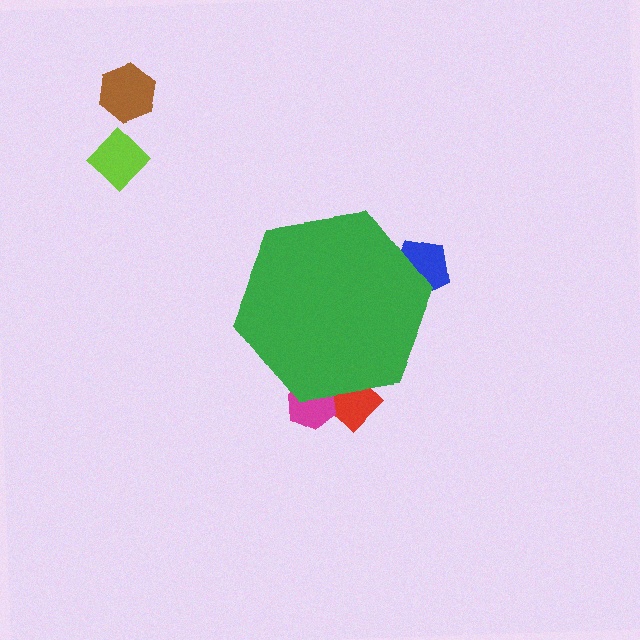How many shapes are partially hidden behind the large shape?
3 shapes are partially hidden.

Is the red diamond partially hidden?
Yes, the red diamond is partially hidden behind the green hexagon.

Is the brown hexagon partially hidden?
No, the brown hexagon is fully visible.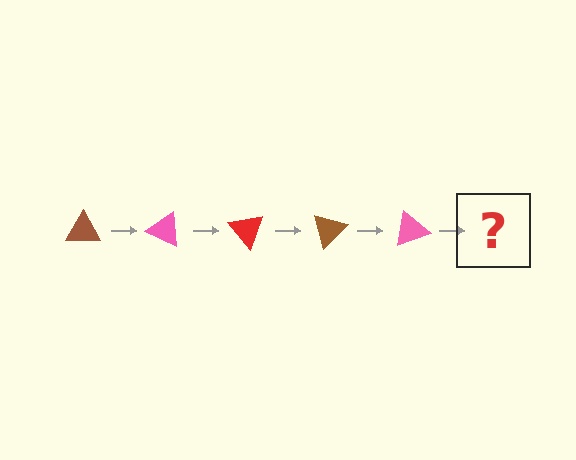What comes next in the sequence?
The next element should be a red triangle, rotated 125 degrees from the start.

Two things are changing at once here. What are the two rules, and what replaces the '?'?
The two rules are that it rotates 25 degrees each step and the color cycles through brown, pink, and red. The '?' should be a red triangle, rotated 125 degrees from the start.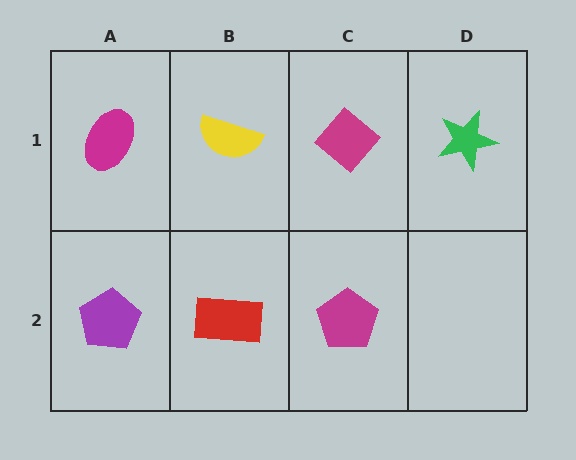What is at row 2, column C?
A magenta pentagon.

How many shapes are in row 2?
3 shapes.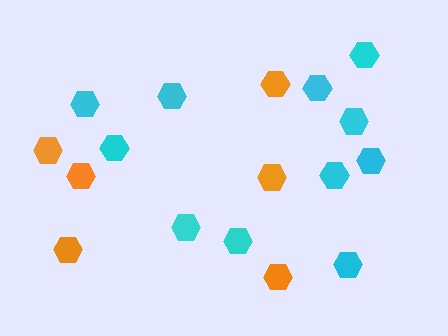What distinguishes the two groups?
There are 2 groups: one group of orange hexagons (6) and one group of cyan hexagons (11).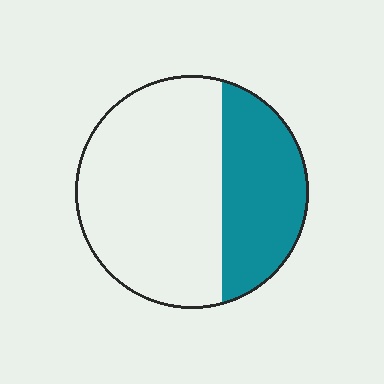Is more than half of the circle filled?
No.